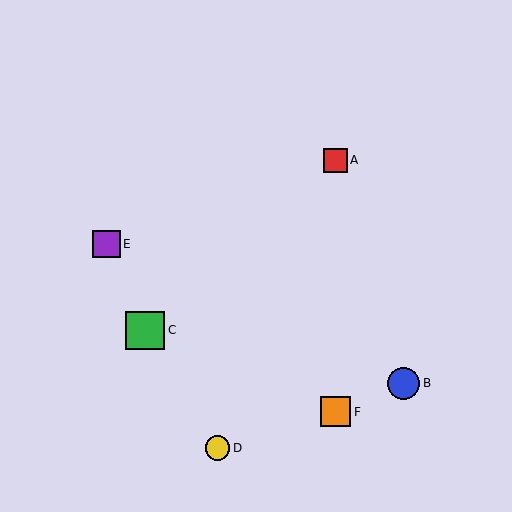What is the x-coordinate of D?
Object D is at x≈217.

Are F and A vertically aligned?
Yes, both are at x≈335.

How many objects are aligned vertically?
2 objects (A, F) are aligned vertically.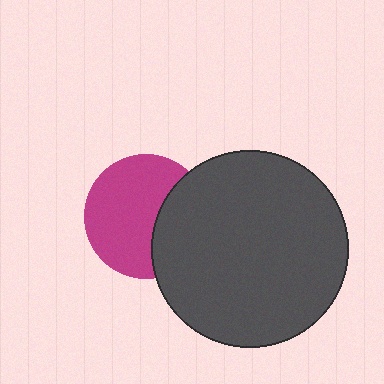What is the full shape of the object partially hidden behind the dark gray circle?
The partially hidden object is a magenta circle.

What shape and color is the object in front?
The object in front is a dark gray circle.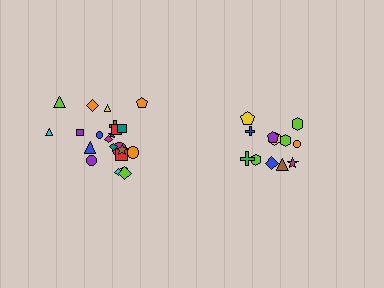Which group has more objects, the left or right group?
The left group.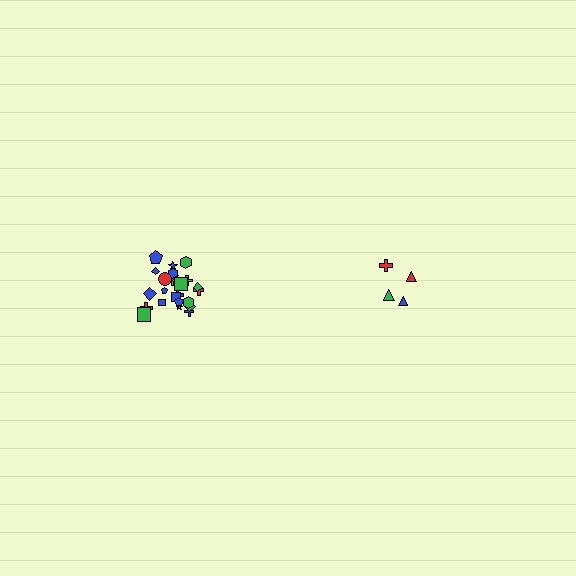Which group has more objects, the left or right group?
The left group.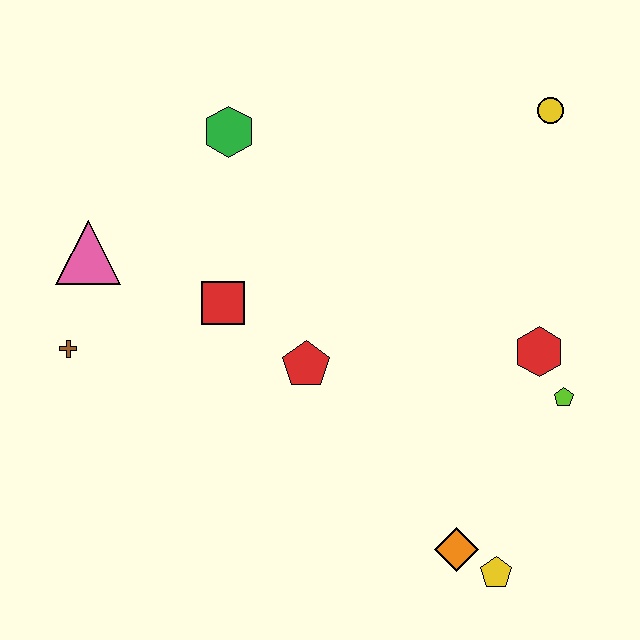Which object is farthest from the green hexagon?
The yellow pentagon is farthest from the green hexagon.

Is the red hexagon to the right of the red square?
Yes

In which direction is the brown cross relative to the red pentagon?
The brown cross is to the left of the red pentagon.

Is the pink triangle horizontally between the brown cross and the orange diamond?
Yes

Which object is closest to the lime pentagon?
The red hexagon is closest to the lime pentagon.